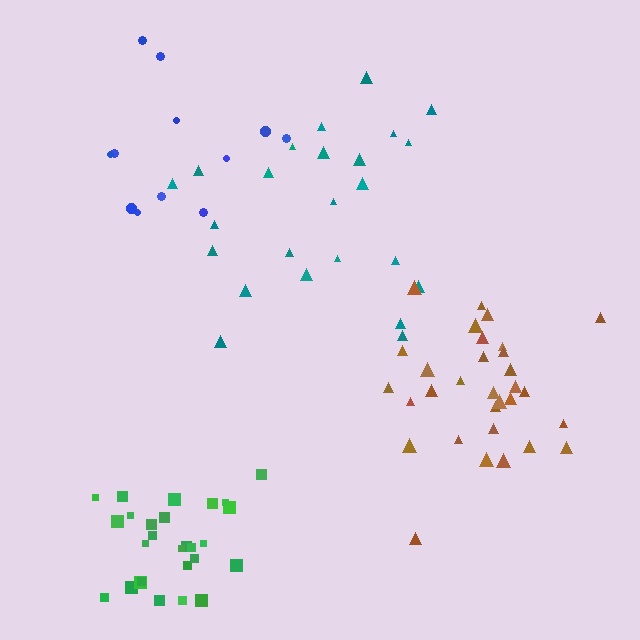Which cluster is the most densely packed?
Green.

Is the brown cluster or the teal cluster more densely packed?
Brown.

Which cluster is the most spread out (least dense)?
Blue.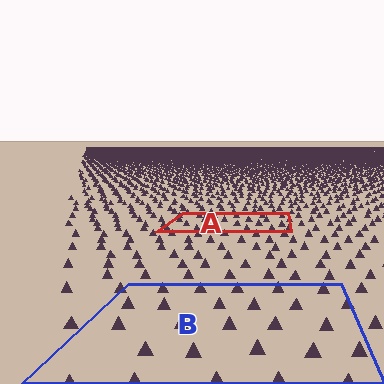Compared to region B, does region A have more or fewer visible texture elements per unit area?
Region A has more texture elements per unit area — they are packed more densely because it is farther away.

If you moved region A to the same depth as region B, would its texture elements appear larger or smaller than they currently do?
They would appear larger. At a closer depth, the same texture elements are projected at a bigger on-screen size.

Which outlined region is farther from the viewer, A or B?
Region A is farther from the viewer — the texture elements inside it appear smaller and more densely packed.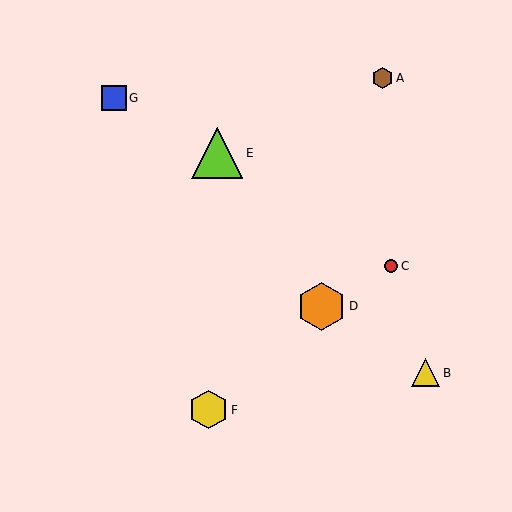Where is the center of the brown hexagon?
The center of the brown hexagon is at (382, 78).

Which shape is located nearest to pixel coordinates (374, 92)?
The brown hexagon (labeled A) at (382, 78) is nearest to that location.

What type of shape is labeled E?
Shape E is a lime triangle.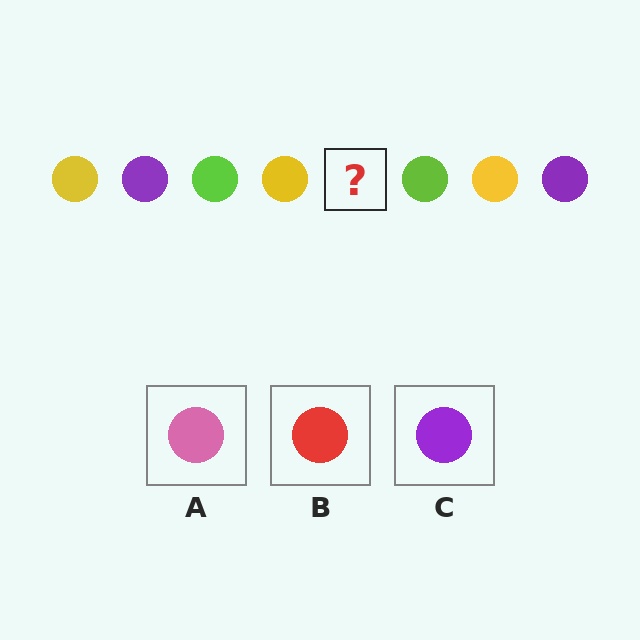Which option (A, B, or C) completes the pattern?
C.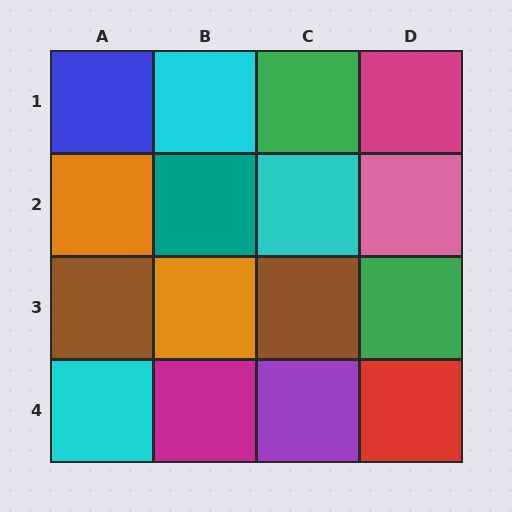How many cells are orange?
2 cells are orange.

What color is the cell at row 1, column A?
Blue.